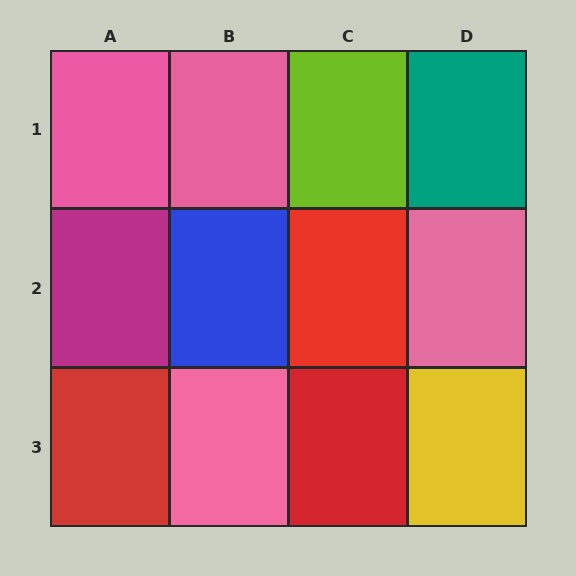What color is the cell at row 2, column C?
Red.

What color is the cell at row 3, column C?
Red.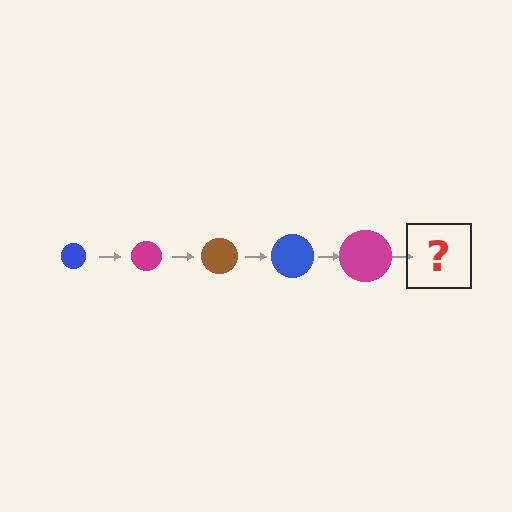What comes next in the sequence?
The next element should be a brown circle, larger than the previous one.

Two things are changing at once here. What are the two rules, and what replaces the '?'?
The two rules are that the circle grows larger each step and the color cycles through blue, magenta, and brown. The '?' should be a brown circle, larger than the previous one.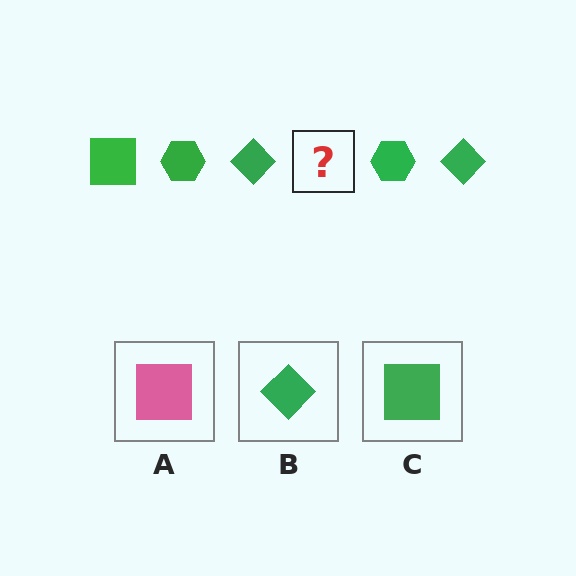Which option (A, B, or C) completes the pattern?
C.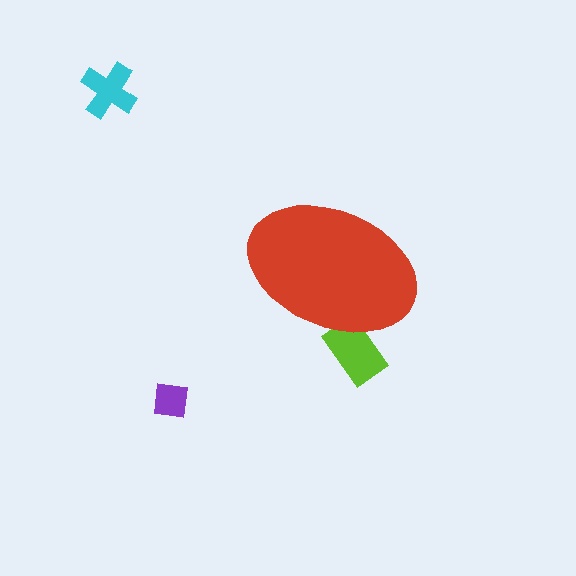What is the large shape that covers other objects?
A red ellipse.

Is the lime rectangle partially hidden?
Yes, the lime rectangle is partially hidden behind the red ellipse.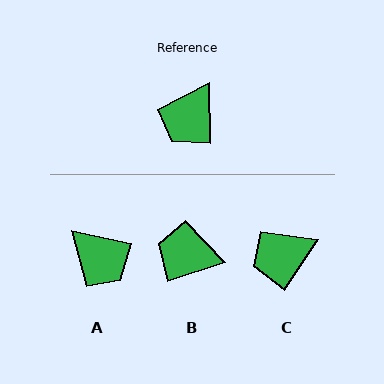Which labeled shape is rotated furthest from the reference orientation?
A, about 76 degrees away.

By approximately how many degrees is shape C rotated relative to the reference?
Approximately 36 degrees clockwise.